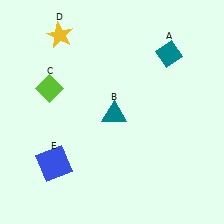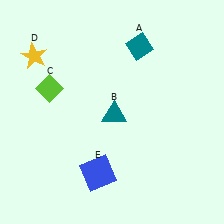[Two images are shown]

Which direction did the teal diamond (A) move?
The teal diamond (A) moved left.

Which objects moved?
The objects that moved are: the teal diamond (A), the yellow star (D), the blue square (E).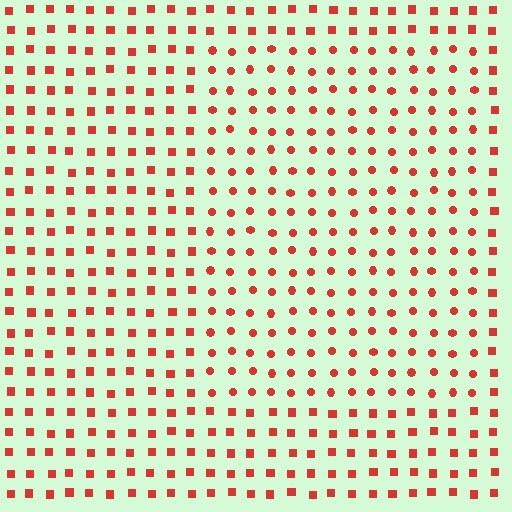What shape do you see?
I see a rectangle.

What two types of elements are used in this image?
The image uses circles inside the rectangle region and squares outside it.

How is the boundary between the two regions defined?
The boundary is defined by a change in element shape: circles inside vs. squares outside. All elements share the same color and spacing.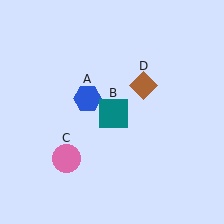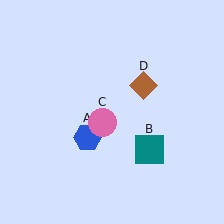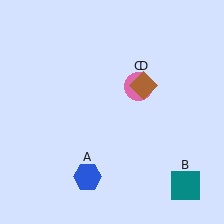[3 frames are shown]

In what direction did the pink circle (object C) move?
The pink circle (object C) moved up and to the right.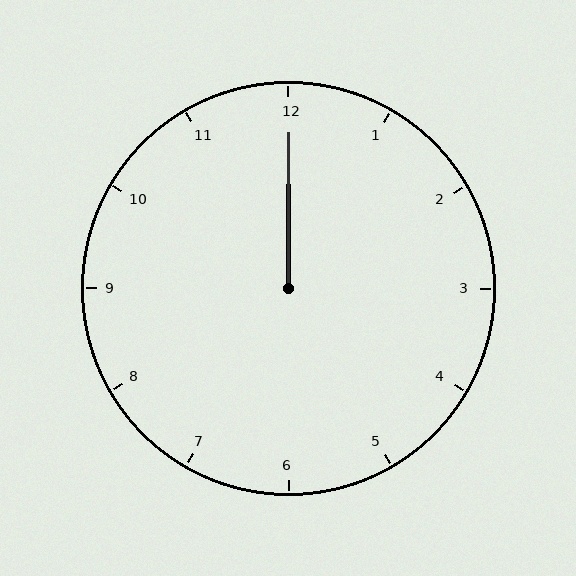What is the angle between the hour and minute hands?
Approximately 0 degrees.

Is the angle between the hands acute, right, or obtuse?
It is acute.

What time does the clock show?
12:00.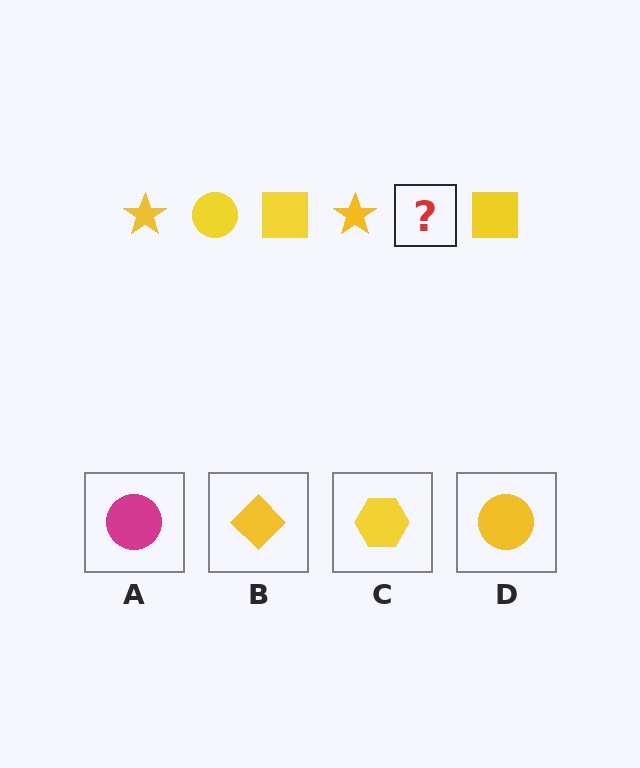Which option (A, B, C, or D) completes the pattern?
D.